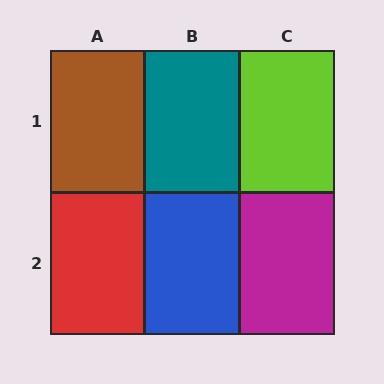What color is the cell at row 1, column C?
Lime.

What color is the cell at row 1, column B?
Teal.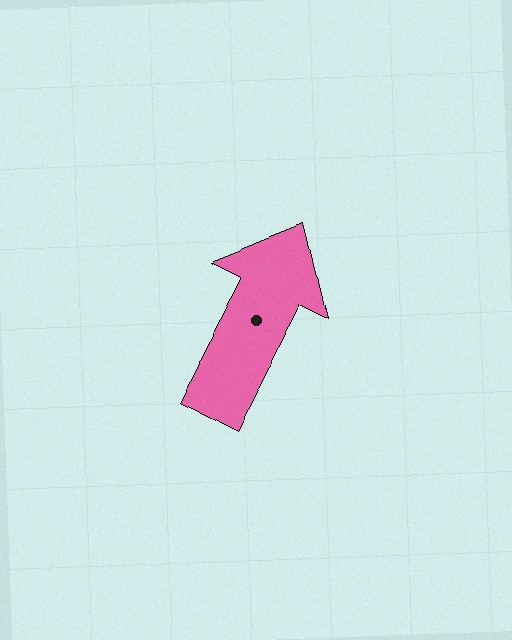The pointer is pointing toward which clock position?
Roughly 1 o'clock.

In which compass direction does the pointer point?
Northeast.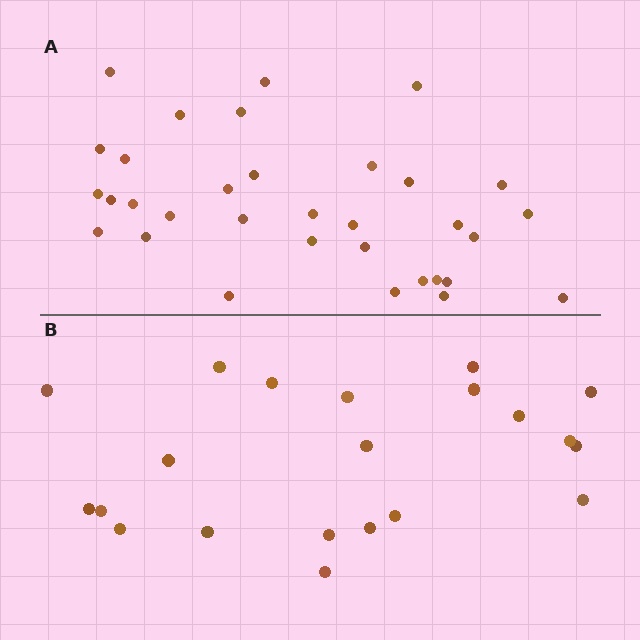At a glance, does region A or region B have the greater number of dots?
Region A (the top region) has more dots.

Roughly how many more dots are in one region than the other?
Region A has roughly 12 or so more dots than region B.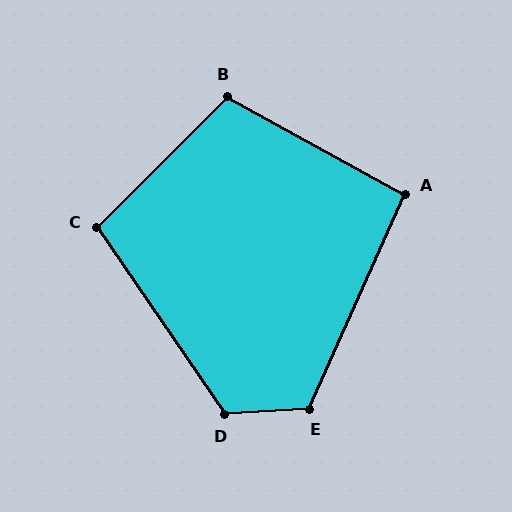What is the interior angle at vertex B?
Approximately 106 degrees (obtuse).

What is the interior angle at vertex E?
Approximately 118 degrees (obtuse).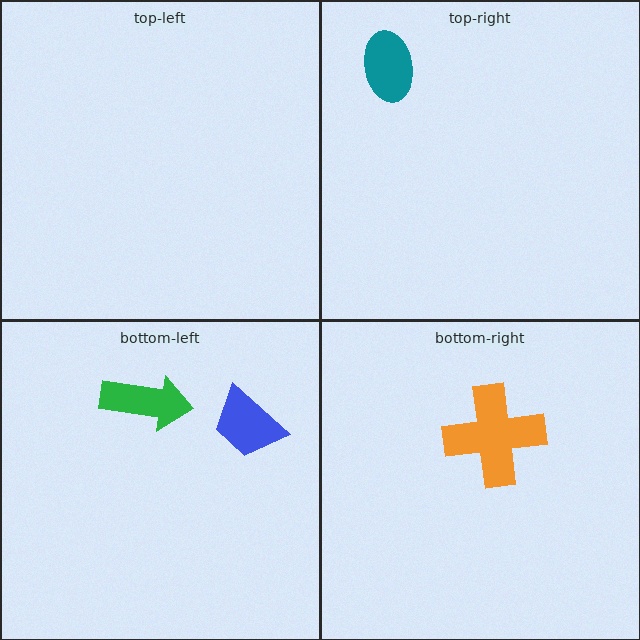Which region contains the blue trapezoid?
The bottom-left region.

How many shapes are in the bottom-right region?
1.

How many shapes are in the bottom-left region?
2.